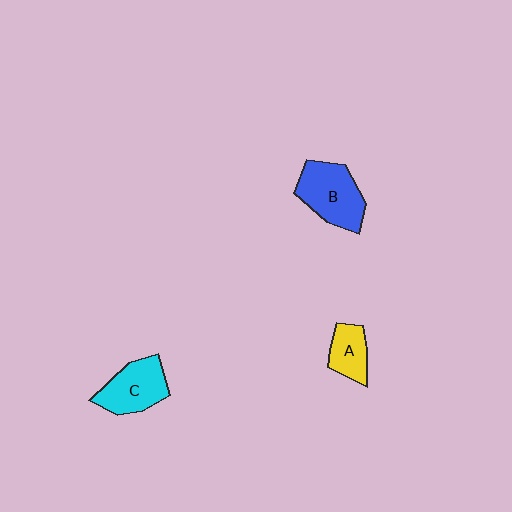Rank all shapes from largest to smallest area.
From largest to smallest: B (blue), C (cyan), A (yellow).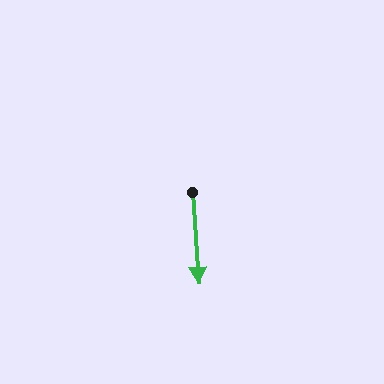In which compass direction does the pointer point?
South.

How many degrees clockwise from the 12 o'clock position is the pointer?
Approximately 176 degrees.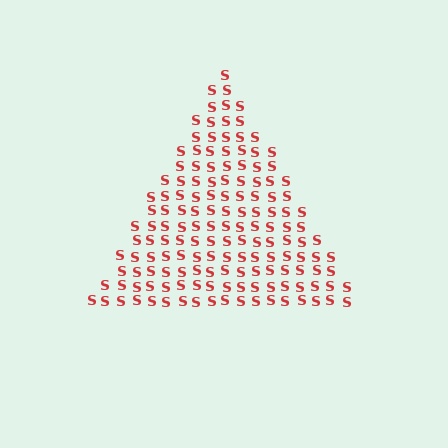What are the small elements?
The small elements are letter S's.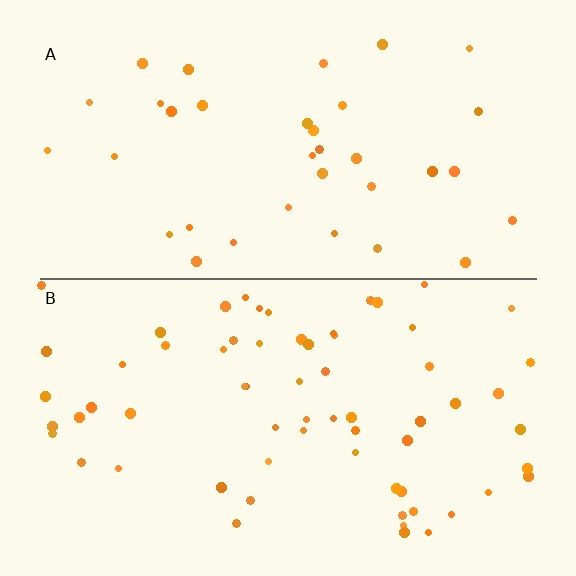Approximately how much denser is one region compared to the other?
Approximately 1.9× — region B over region A.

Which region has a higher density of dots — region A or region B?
B (the bottom).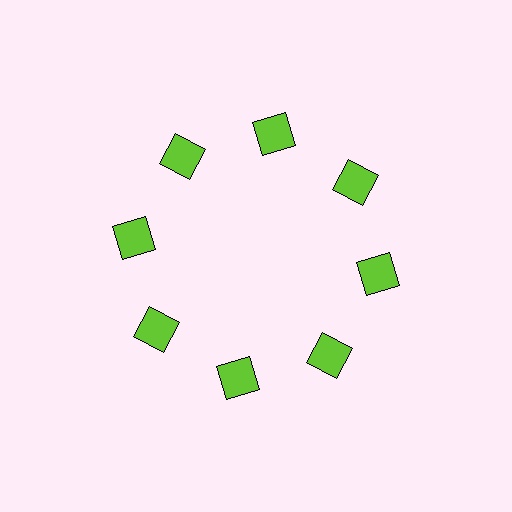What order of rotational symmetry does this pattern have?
This pattern has 8-fold rotational symmetry.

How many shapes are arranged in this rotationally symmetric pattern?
There are 8 shapes, arranged in 8 groups of 1.